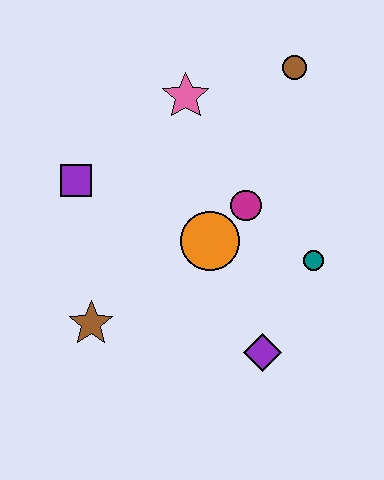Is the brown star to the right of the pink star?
No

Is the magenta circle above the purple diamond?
Yes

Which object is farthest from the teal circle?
The purple square is farthest from the teal circle.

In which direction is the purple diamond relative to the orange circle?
The purple diamond is below the orange circle.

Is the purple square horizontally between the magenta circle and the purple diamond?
No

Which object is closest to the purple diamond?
The teal circle is closest to the purple diamond.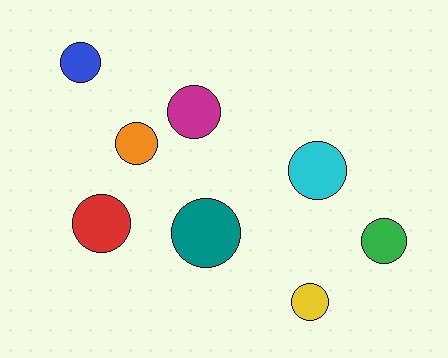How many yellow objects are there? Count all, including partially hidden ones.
There is 1 yellow object.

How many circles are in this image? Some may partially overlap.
There are 8 circles.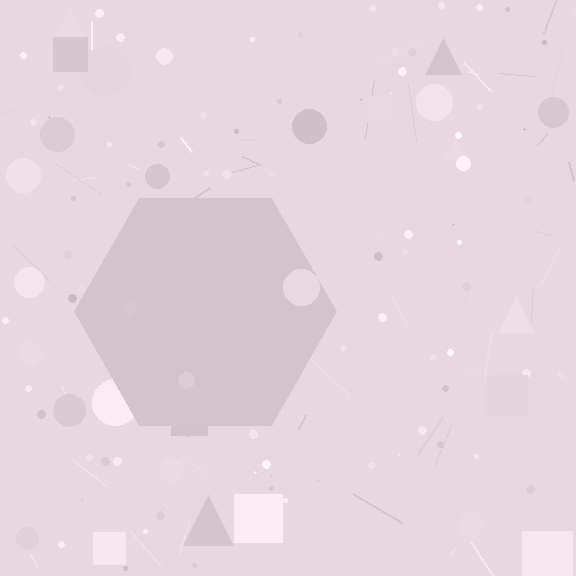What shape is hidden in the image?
A hexagon is hidden in the image.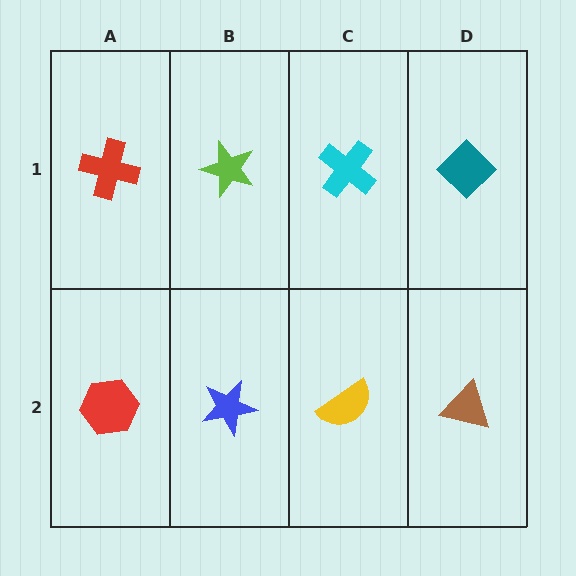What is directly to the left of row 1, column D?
A cyan cross.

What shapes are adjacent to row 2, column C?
A cyan cross (row 1, column C), a blue star (row 2, column B), a brown triangle (row 2, column D).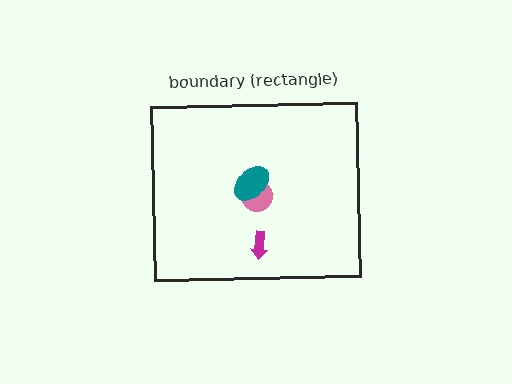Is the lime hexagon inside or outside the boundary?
Inside.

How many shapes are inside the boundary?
4 inside, 0 outside.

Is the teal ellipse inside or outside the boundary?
Inside.